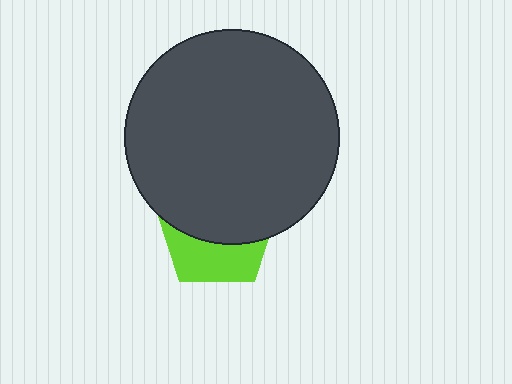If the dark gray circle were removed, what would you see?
You would see the complete lime pentagon.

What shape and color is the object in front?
The object in front is a dark gray circle.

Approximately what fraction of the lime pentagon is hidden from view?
Roughly 61% of the lime pentagon is hidden behind the dark gray circle.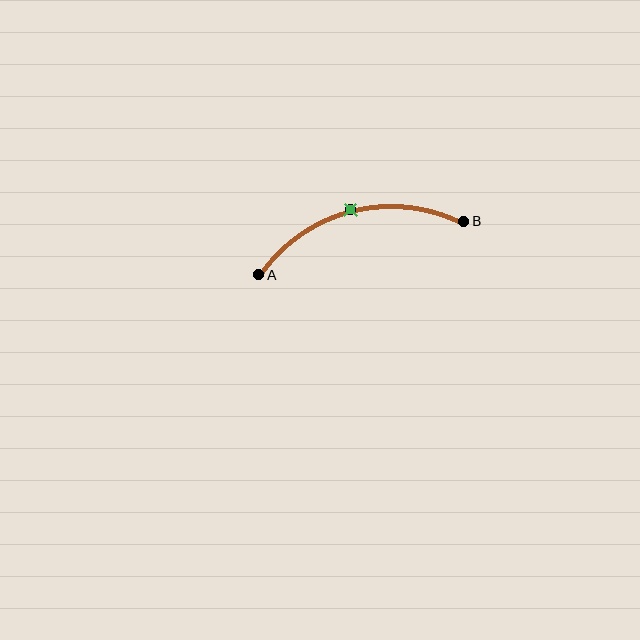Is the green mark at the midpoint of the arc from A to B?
Yes. The green mark lies on the arc at equal arc-length from both A and B — it is the arc midpoint.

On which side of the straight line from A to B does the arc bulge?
The arc bulges above the straight line connecting A and B.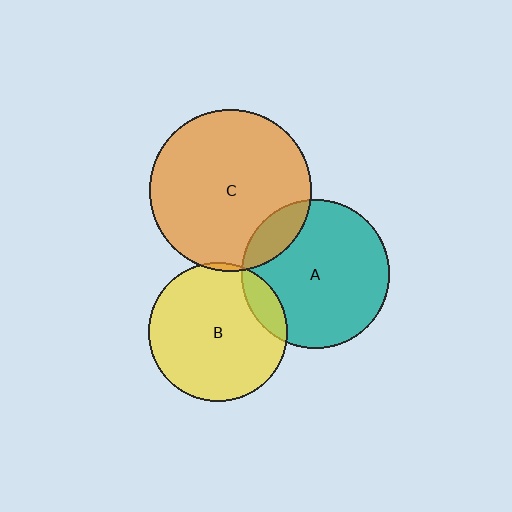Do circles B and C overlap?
Yes.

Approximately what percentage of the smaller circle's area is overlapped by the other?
Approximately 5%.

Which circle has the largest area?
Circle C (orange).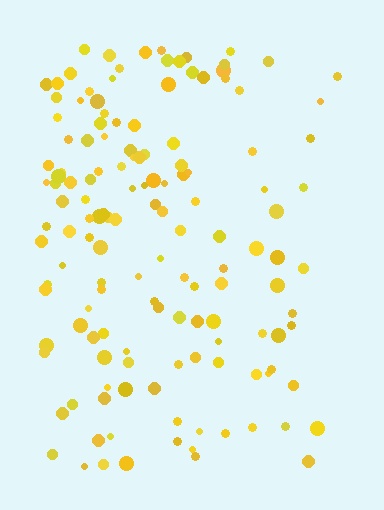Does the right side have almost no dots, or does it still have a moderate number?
Still a moderate number, just noticeably fewer than the left.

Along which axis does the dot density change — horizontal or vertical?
Horizontal.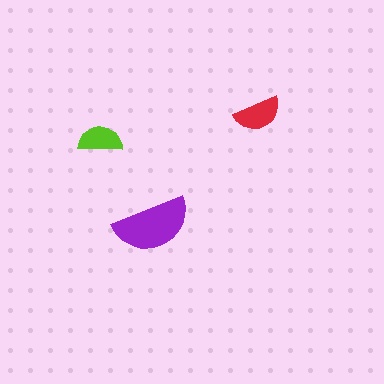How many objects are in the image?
There are 3 objects in the image.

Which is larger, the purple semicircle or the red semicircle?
The purple one.